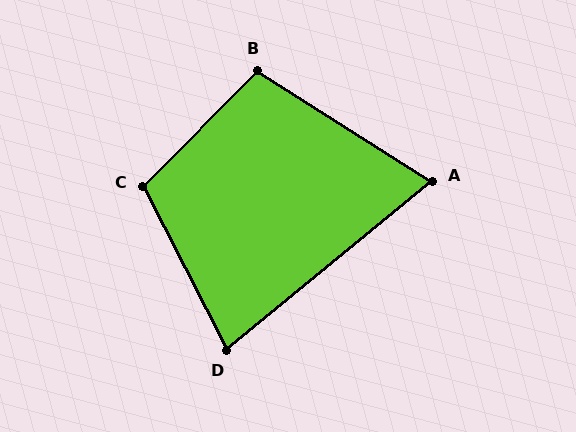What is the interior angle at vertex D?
Approximately 78 degrees (acute).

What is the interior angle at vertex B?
Approximately 102 degrees (obtuse).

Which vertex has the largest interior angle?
C, at approximately 108 degrees.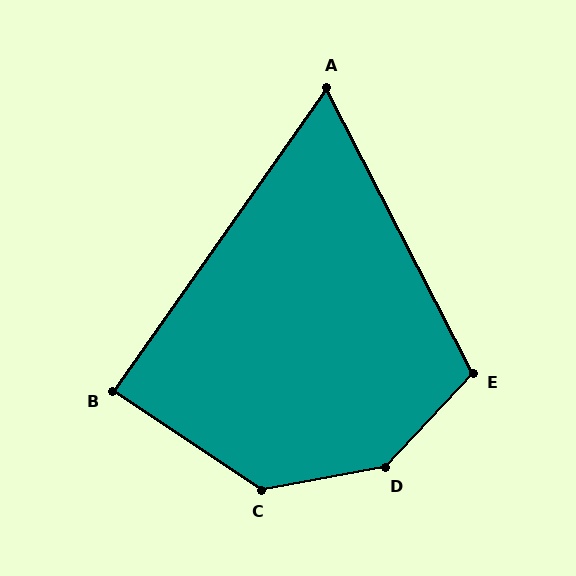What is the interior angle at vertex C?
Approximately 136 degrees (obtuse).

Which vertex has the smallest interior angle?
A, at approximately 62 degrees.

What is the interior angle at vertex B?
Approximately 88 degrees (approximately right).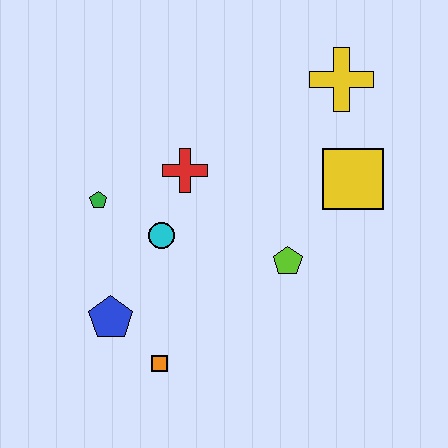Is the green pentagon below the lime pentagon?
No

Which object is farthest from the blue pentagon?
The yellow cross is farthest from the blue pentagon.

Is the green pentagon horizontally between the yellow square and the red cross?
No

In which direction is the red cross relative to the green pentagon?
The red cross is to the right of the green pentagon.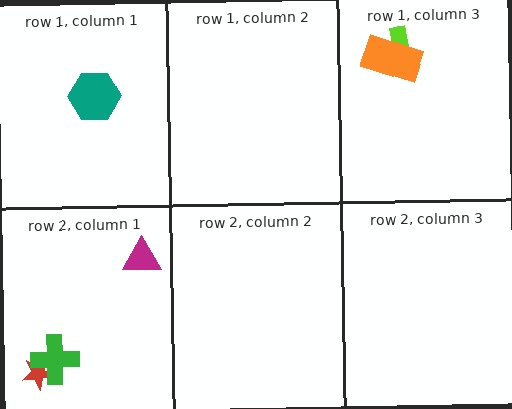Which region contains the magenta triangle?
The row 2, column 1 region.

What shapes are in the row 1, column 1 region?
The teal hexagon.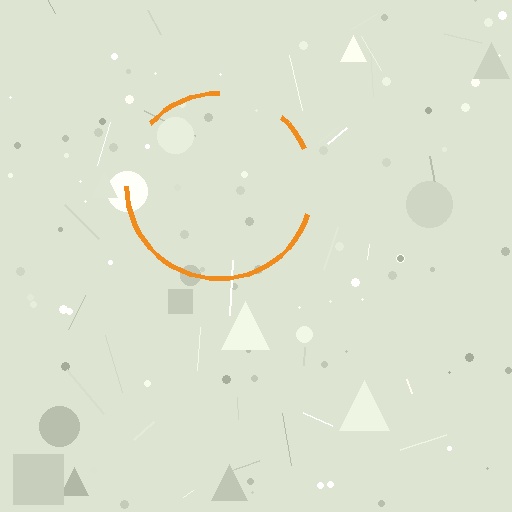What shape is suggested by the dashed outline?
The dashed outline suggests a circle.